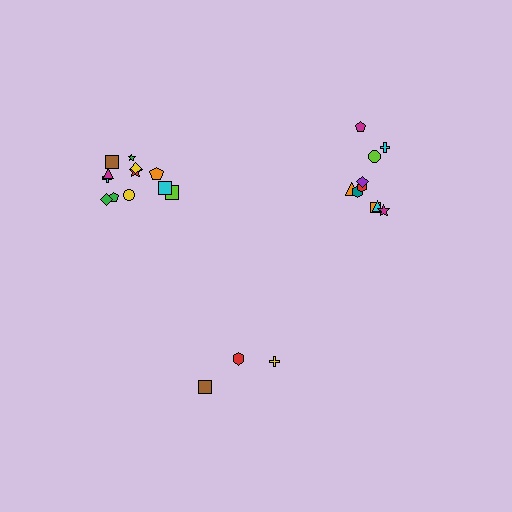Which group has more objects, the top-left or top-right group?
The top-left group.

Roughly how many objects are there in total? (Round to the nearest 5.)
Roughly 25 objects in total.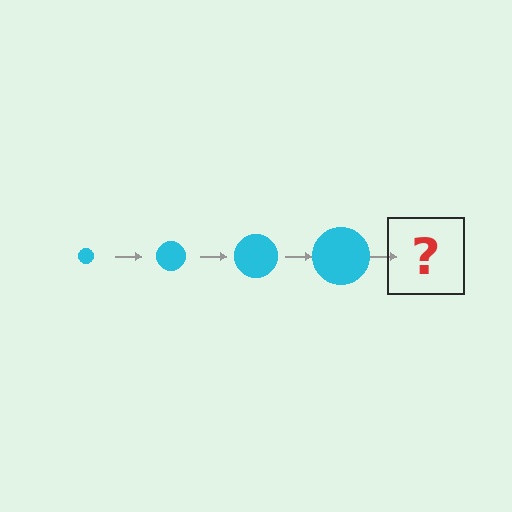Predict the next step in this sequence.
The next step is a cyan circle, larger than the previous one.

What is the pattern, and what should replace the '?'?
The pattern is that the circle gets progressively larger each step. The '?' should be a cyan circle, larger than the previous one.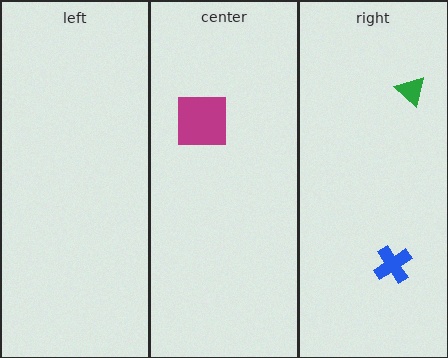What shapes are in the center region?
The magenta square.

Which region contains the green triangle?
The right region.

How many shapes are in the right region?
2.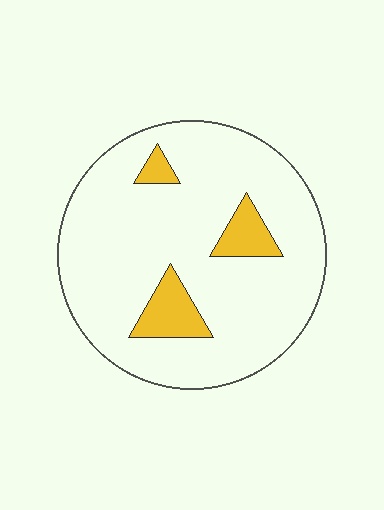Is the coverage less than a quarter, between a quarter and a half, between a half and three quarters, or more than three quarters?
Less than a quarter.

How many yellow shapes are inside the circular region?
3.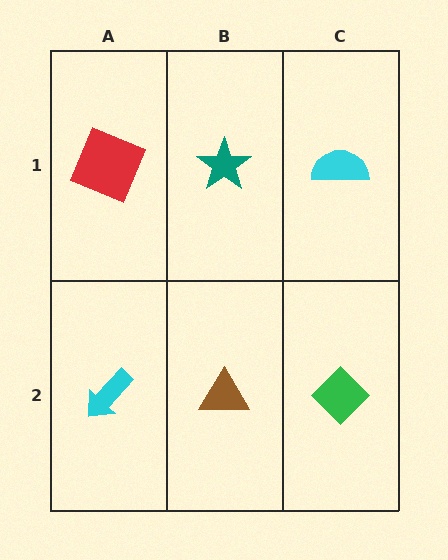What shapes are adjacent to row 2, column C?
A cyan semicircle (row 1, column C), a brown triangle (row 2, column B).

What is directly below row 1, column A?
A cyan arrow.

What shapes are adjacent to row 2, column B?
A teal star (row 1, column B), a cyan arrow (row 2, column A), a green diamond (row 2, column C).